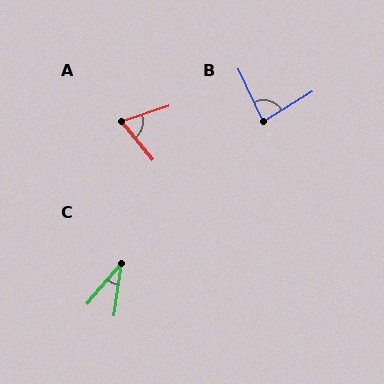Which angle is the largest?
B, at approximately 83 degrees.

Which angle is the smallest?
C, at approximately 32 degrees.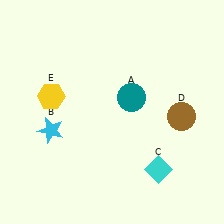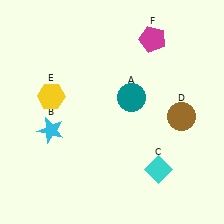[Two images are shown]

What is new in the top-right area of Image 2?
A magenta pentagon (F) was added in the top-right area of Image 2.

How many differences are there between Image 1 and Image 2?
There is 1 difference between the two images.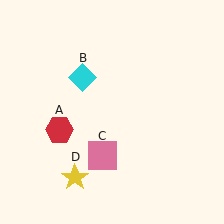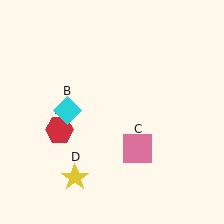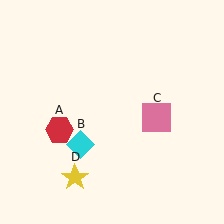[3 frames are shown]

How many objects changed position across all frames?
2 objects changed position: cyan diamond (object B), pink square (object C).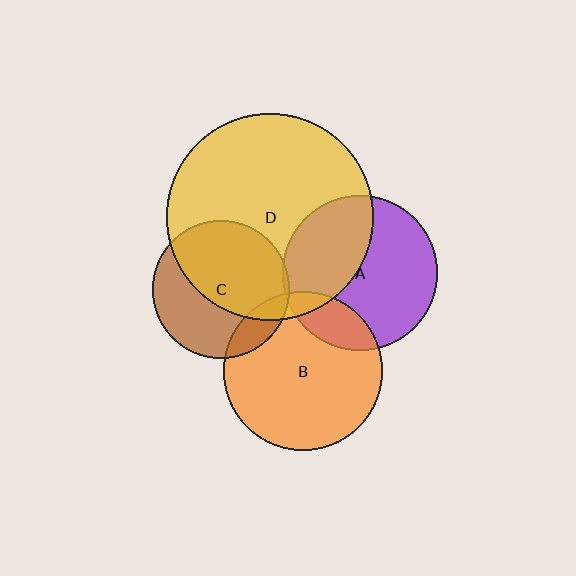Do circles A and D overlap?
Yes.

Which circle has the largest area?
Circle D (yellow).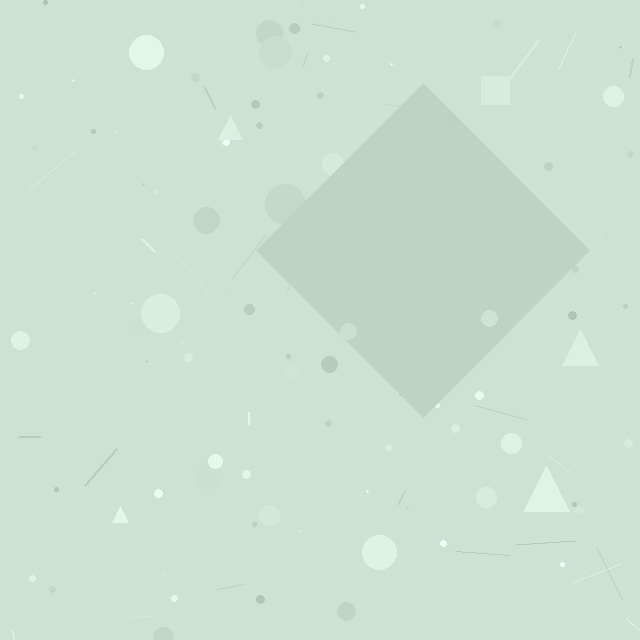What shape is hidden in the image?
A diamond is hidden in the image.